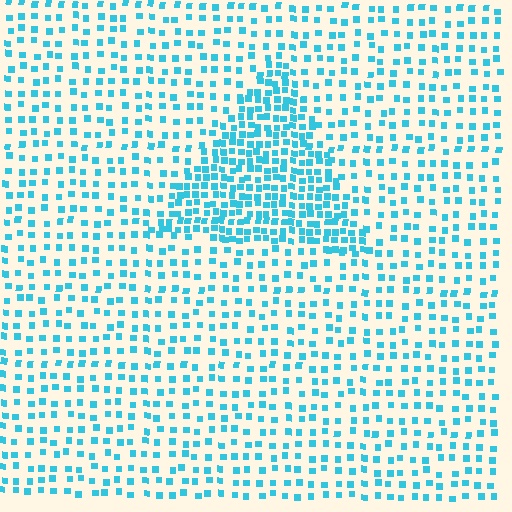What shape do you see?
I see a triangle.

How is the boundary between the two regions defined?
The boundary is defined by a change in element density (approximately 2.2x ratio). All elements are the same color, size, and shape.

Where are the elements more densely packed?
The elements are more densely packed inside the triangle boundary.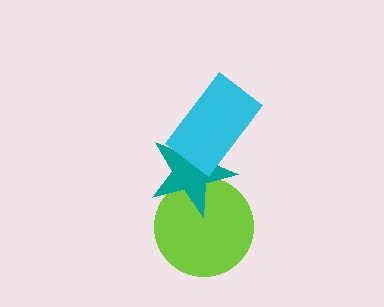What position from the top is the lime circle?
The lime circle is 3rd from the top.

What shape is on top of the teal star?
The cyan rectangle is on top of the teal star.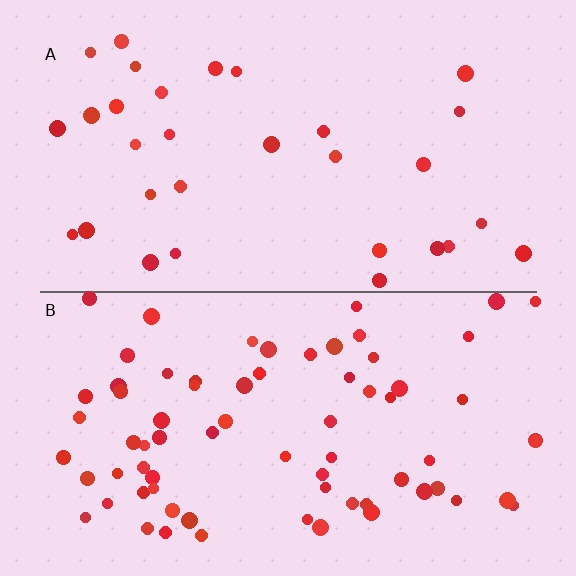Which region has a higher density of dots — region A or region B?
B (the bottom).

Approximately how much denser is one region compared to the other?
Approximately 2.3× — region B over region A.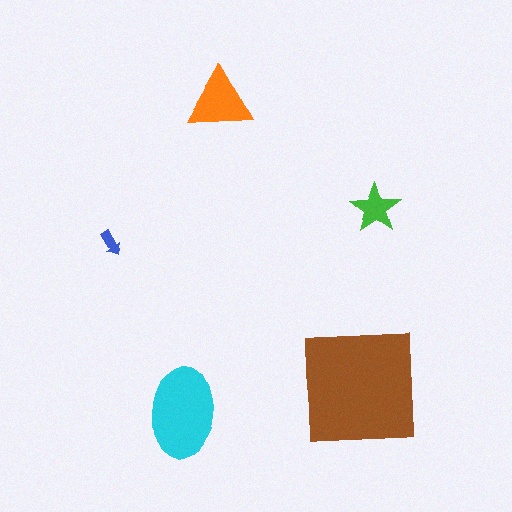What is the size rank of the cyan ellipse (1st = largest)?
2nd.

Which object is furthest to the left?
The blue arrow is leftmost.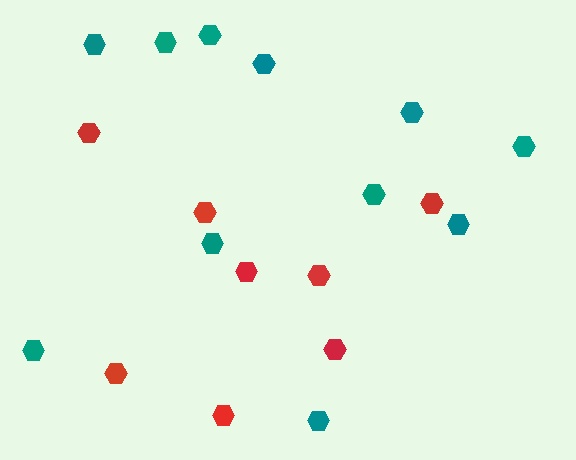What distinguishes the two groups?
There are 2 groups: one group of teal hexagons (11) and one group of red hexagons (8).